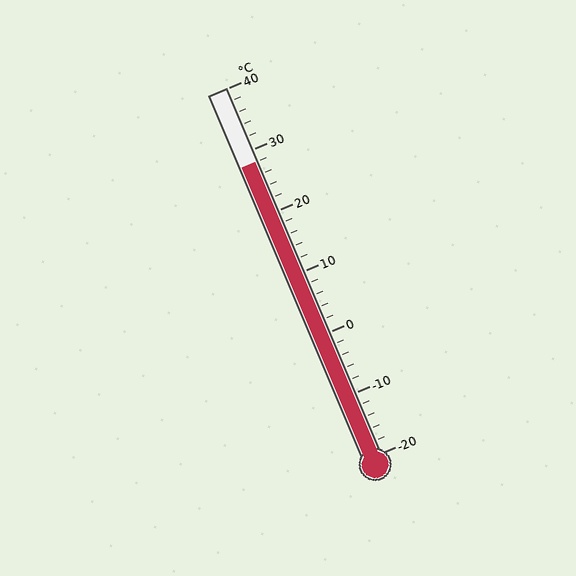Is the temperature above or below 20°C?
The temperature is above 20°C.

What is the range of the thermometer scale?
The thermometer scale ranges from -20°C to 40°C.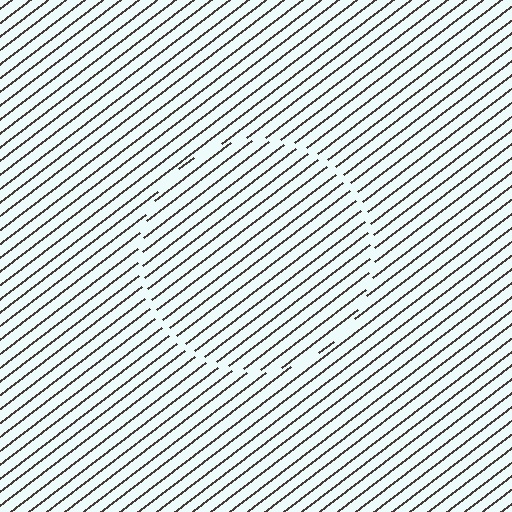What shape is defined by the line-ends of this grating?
An illusory circle. The interior of the shape contains the same grating, shifted by half a period — the contour is defined by the phase discontinuity where line-ends from the inner and outer gratings abut.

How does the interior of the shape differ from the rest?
The interior of the shape contains the same grating, shifted by half a period — the contour is defined by the phase discontinuity where line-ends from the inner and outer gratings abut.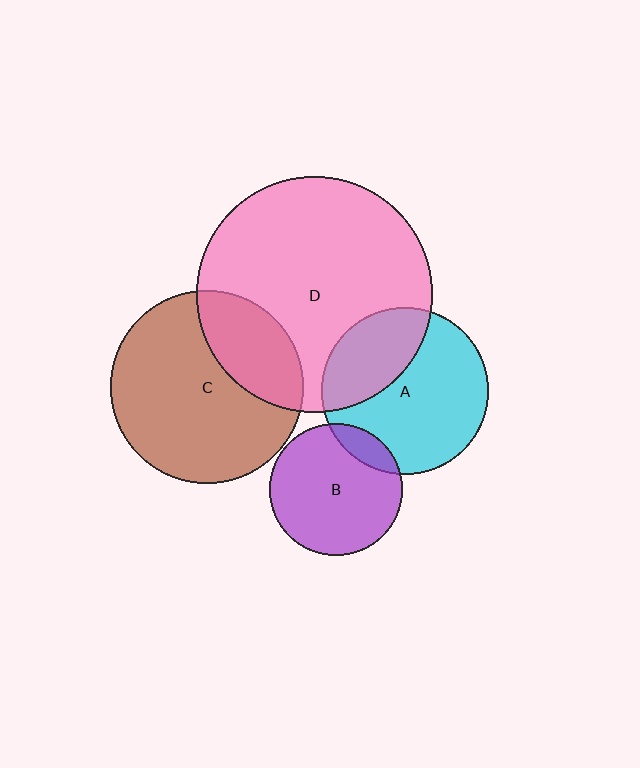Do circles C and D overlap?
Yes.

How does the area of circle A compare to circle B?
Approximately 1.6 times.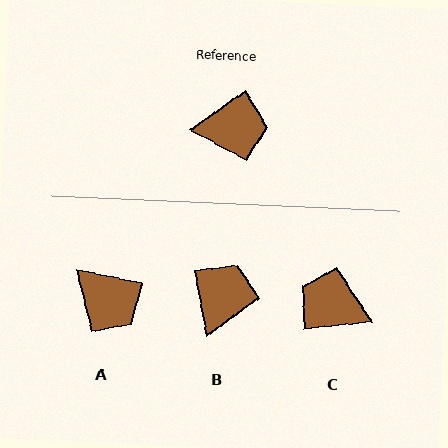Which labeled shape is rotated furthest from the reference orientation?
C, about 151 degrees away.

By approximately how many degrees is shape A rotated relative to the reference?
Approximately 47 degrees clockwise.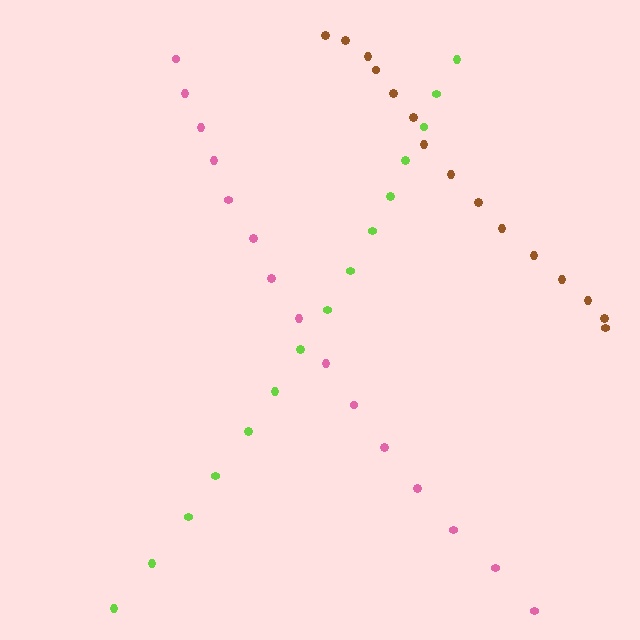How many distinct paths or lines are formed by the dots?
There are 3 distinct paths.